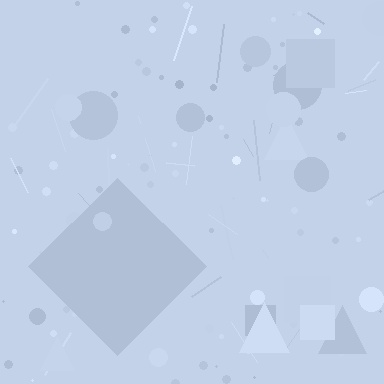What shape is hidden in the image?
A diamond is hidden in the image.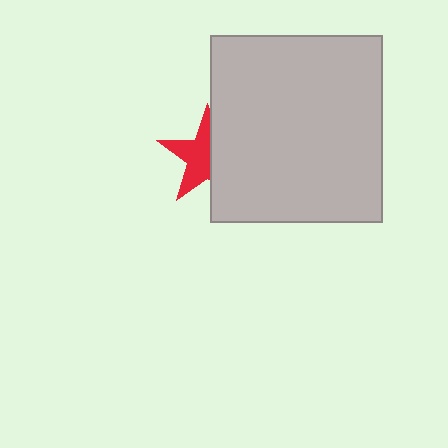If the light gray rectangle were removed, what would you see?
You would see the complete red star.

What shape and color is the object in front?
The object in front is a light gray rectangle.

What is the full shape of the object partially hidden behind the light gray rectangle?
The partially hidden object is a red star.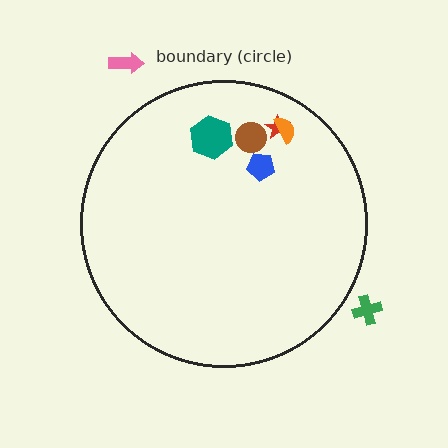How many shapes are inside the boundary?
5 inside, 2 outside.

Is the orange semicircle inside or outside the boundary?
Inside.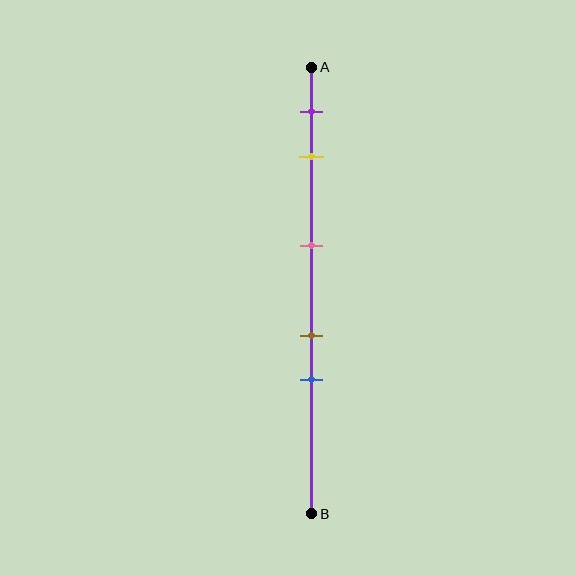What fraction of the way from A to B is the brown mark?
The brown mark is approximately 60% (0.6) of the way from A to B.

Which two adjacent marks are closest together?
The brown and blue marks are the closest adjacent pair.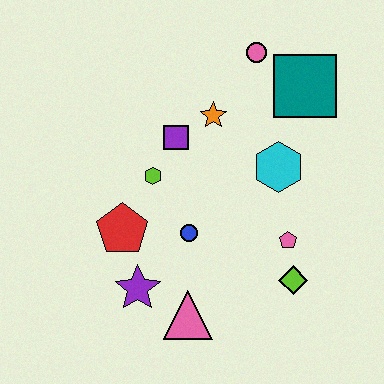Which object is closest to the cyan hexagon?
The pink pentagon is closest to the cyan hexagon.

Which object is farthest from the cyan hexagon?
The purple star is farthest from the cyan hexagon.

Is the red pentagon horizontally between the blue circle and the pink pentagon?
No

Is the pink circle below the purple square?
No